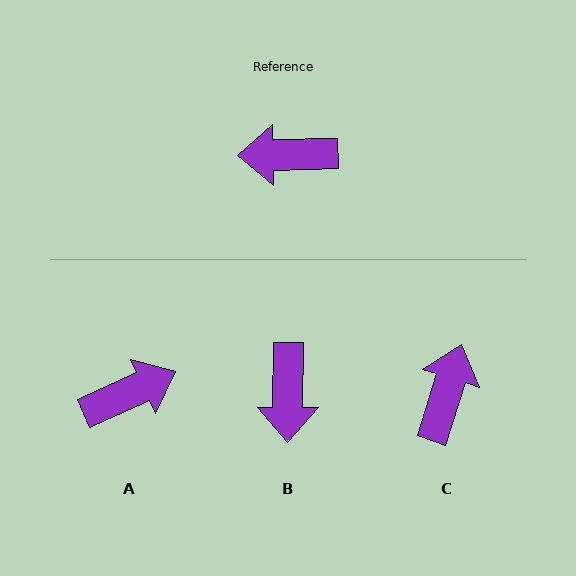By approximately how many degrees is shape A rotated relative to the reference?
Approximately 157 degrees clockwise.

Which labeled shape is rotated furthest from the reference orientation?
A, about 157 degrees away.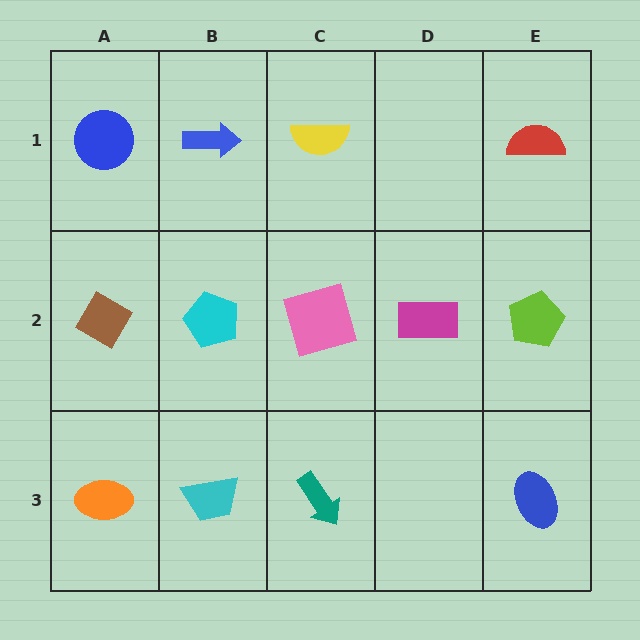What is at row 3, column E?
A blue ellipse.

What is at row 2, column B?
A cyan pentagon.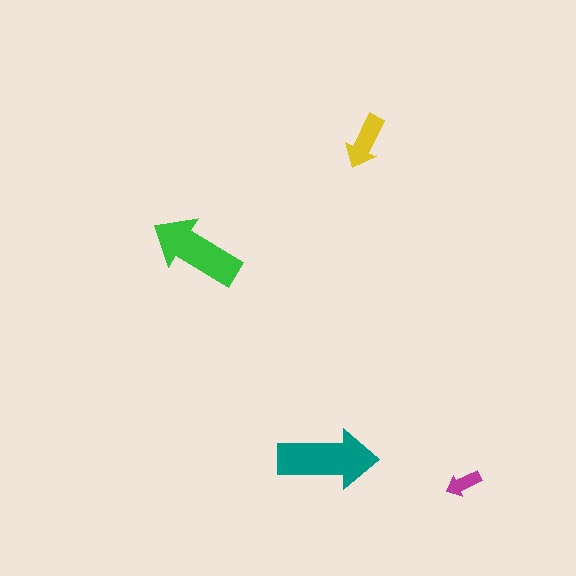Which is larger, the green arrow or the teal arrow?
The teal one.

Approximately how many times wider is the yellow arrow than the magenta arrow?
About 1.5 times wider.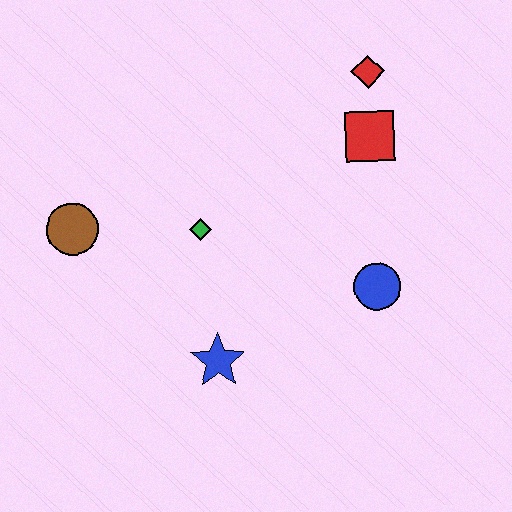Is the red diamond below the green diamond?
No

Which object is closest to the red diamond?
The red square is closest to the red diamond.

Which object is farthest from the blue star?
The red diamond is farthest from the blue star.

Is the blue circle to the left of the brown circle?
No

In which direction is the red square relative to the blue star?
The red square is above the blue star.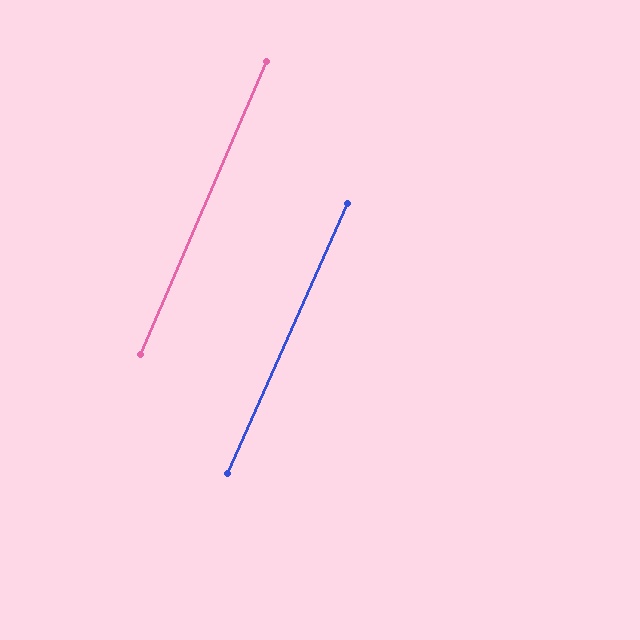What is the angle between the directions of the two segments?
Approximately 1 degree.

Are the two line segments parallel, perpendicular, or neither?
Parallel — their directions differ by only 0.9°.